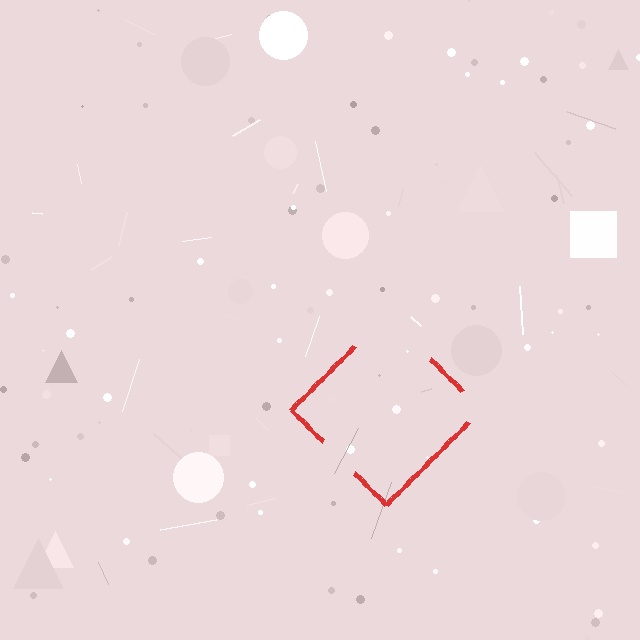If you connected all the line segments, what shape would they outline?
They would outline a diamond.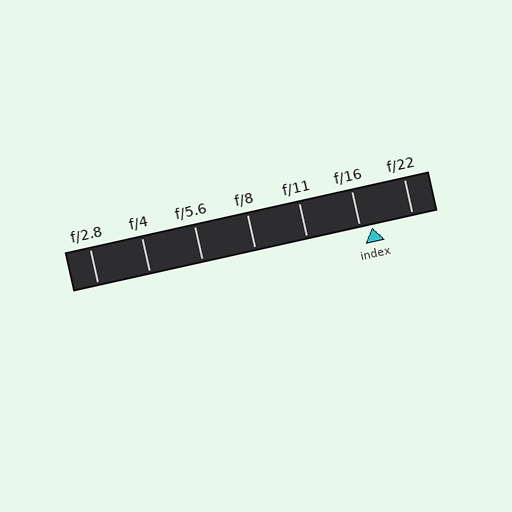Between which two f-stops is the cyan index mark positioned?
The index mark is between f/16 and f/22.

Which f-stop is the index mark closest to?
The index mark is closest to f/16.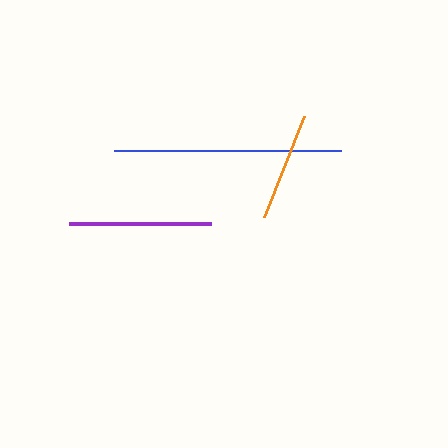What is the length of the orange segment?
The orange segment is approximately 109 pixels long.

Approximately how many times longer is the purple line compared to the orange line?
The purple line is approximately 1.3 times the length of the orange line.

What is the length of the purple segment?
The purple segment is approximately 141 pixels long.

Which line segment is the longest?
The blue line is the longest at approximately 226 pixels.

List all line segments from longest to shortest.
From longest to shortest: blue, purple, orange.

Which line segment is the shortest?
The orange line is the shortest at approximately 109 pixels.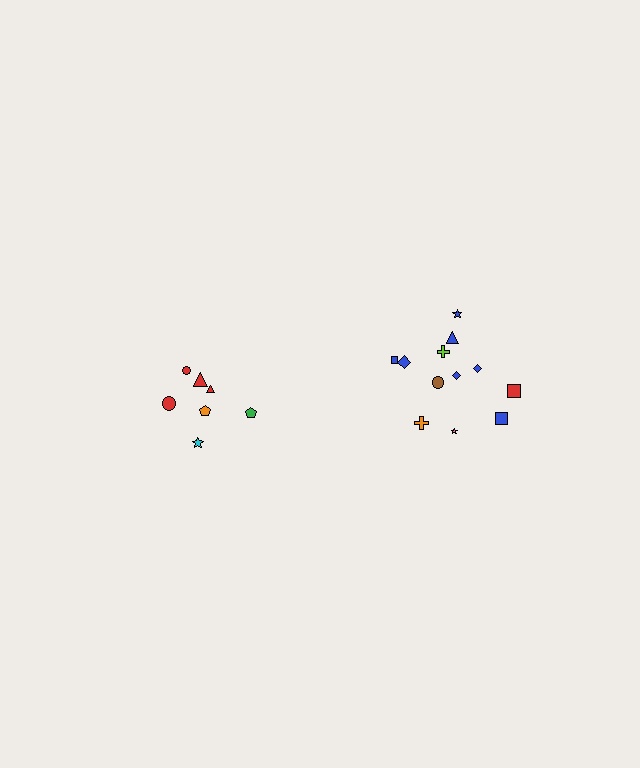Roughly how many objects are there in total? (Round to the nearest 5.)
Roughly 20 objects in total.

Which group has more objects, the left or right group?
The right group.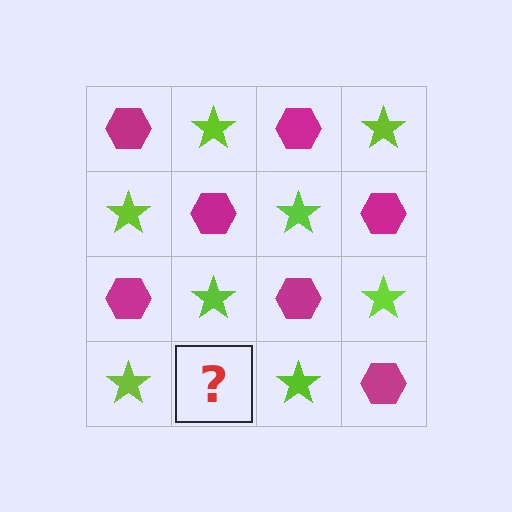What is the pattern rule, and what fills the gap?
The rule is that it alternates magenta hexagon and lime star in a checkerboard pattern. The gap should be filled with a magenta hexagon.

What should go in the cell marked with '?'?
The missing cell should contain a magenta hexagon.